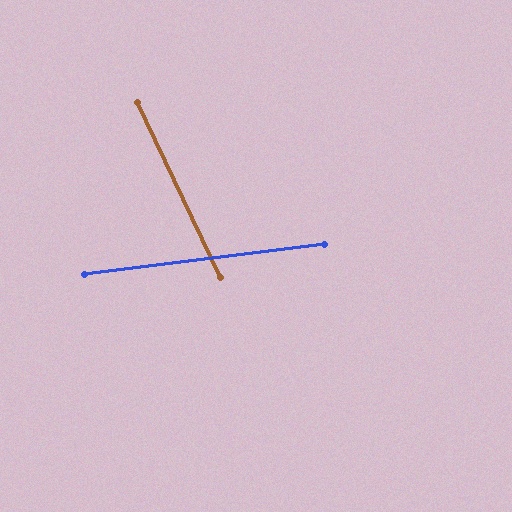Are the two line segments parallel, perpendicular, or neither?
Neither parallel nor perpendicular — they differ by about 72°.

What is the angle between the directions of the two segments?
Approximately 72 degrees.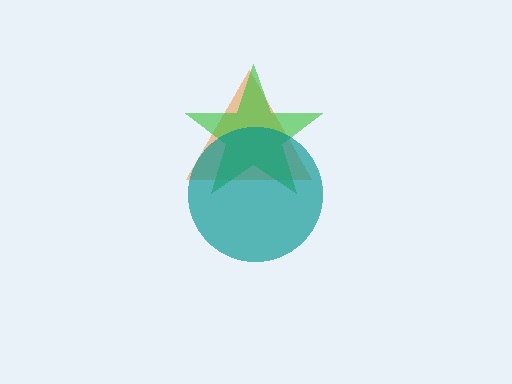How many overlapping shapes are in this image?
There are 3 overlapping shapes in the image.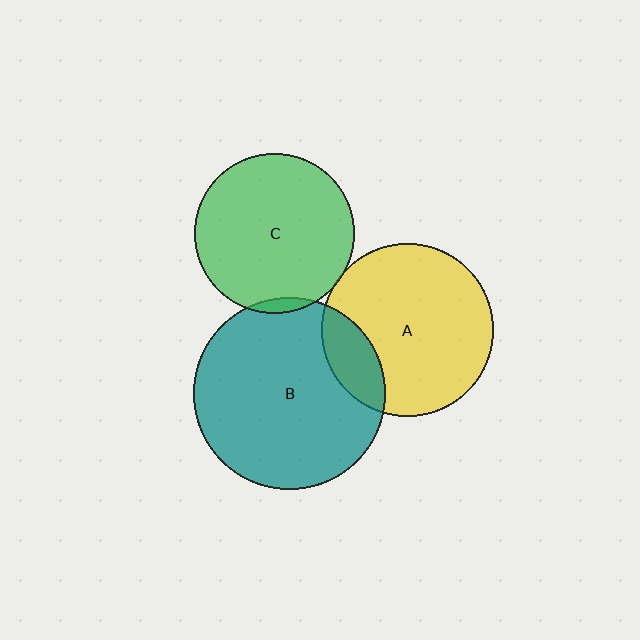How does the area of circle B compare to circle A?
Approximately 1.2 times.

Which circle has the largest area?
Circle B (teal).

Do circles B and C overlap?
Yes.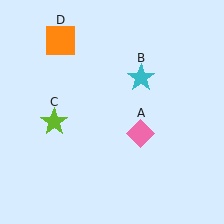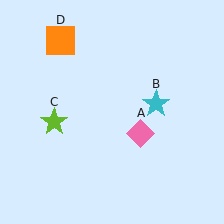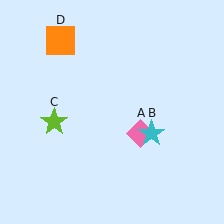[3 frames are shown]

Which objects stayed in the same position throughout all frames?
Pink diamond (object A) and lime star (object C) and orange square (object D) remained stationary.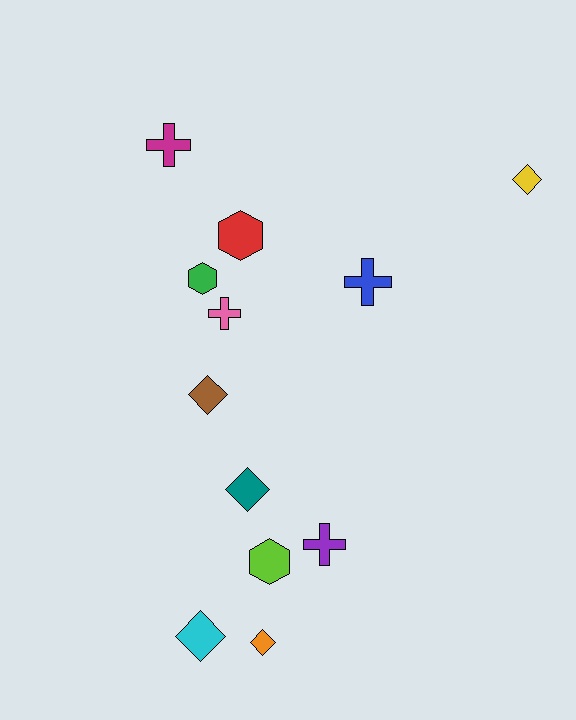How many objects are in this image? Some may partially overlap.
There are 12 objects.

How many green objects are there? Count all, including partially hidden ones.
There is 1 green object.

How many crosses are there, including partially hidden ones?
There are 4 crosses.